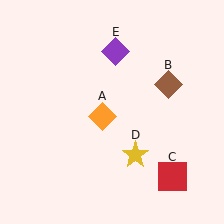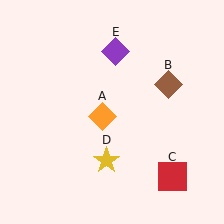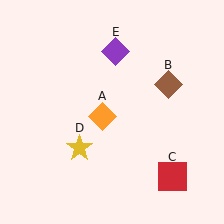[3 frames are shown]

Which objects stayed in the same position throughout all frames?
Orange diamond (object A) and brown diamond (object B) and red square (object C) and purple diamond (object E) remained stationary.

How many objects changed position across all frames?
1 object changed position: yellow star (object D).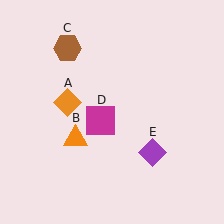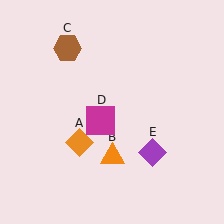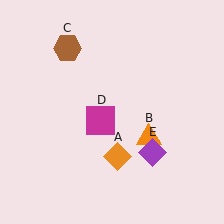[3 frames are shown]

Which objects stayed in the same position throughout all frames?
Brown hexagon (object C) and magenta square (object D) and purple diamond (object E) remained stationary.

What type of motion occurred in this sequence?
The orange diamond (object A), orange triangle (object B) rotated counterclockwise around the center of the scene.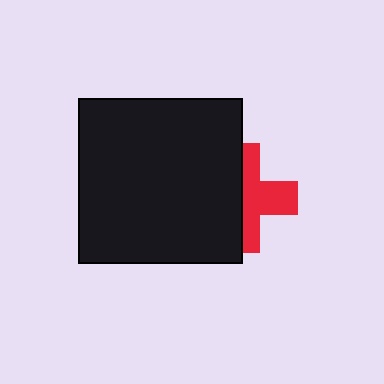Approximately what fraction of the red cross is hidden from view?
Roughly 52% of the red cross is hidden behind the black rectangle.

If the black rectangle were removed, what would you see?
You would see the complete red cross.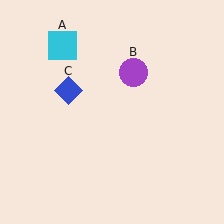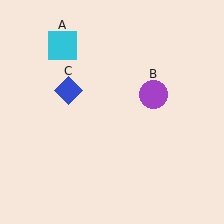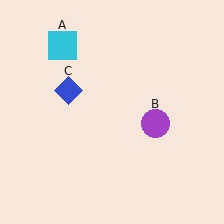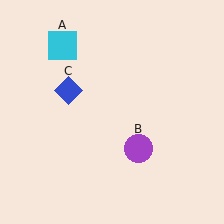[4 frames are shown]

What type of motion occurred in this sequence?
The purple circle (object B) rotated clockwise around the center of the scene.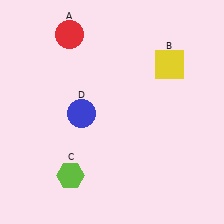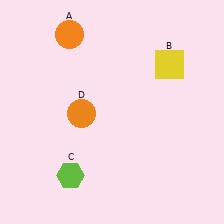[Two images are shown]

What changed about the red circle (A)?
In Image 1, A is red. In Image 2, it changed to orange.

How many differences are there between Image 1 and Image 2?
There are 2 differences between the two images.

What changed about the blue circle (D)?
In Image 1, D is blue. In Image 2, it changed to orange.